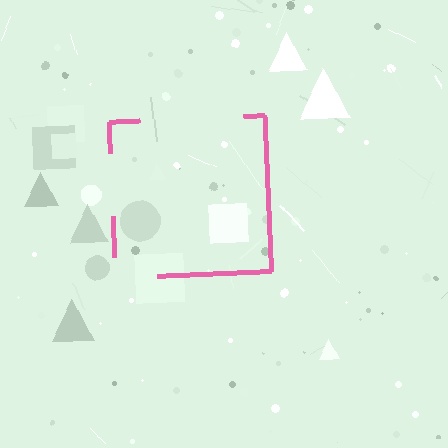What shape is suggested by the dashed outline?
The dashed outline suggests a square.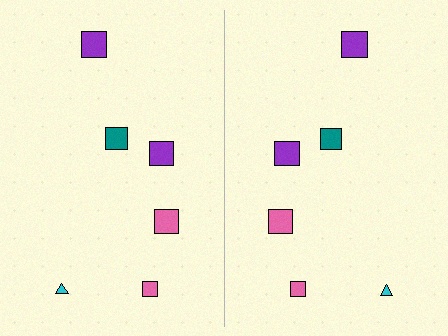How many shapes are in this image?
There are 12 shapes in this image.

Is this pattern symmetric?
Yes, this pattern has bilateral (reflection) symmetry.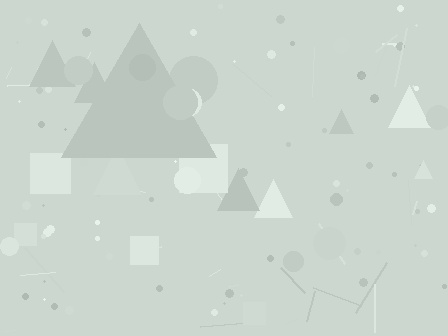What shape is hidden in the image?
A triangle is hidden in the image.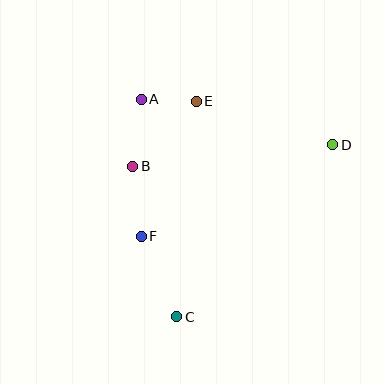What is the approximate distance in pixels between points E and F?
The distance between E and F is approximately 146 pixels.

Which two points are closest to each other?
Points A and E are closest to each other.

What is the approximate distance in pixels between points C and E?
The distance between C and E is approximately 216 pixels.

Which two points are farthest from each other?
Points C and D are farthest from each other.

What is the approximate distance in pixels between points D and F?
The distance between D and F is approximately 212 pixels.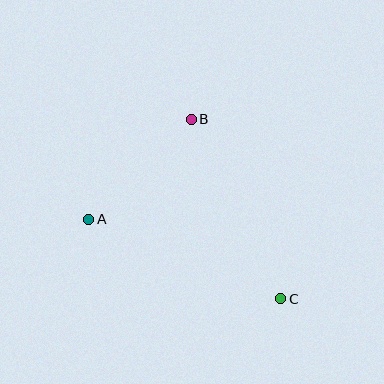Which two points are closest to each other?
Points A and B are closest to each other.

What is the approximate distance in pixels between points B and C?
The distance between B and C is approximately 201 pixels.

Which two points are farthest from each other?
Points A and C are farthest from each other.